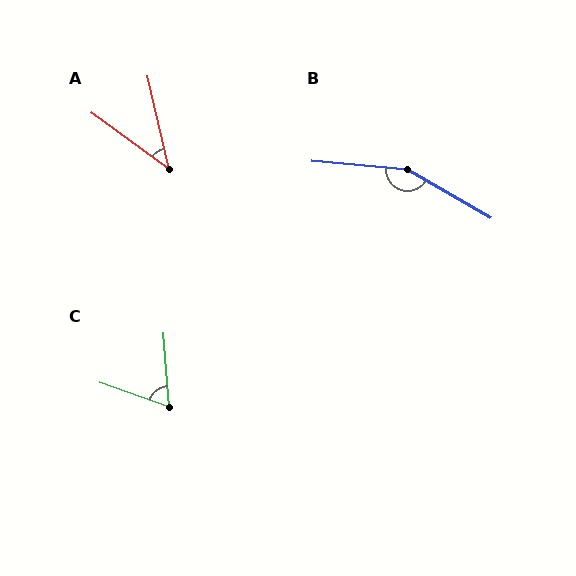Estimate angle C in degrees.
Approximately 66 degrees.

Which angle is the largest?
B, at approximately 155 degrees.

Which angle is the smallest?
A, at approximately 41 degrees.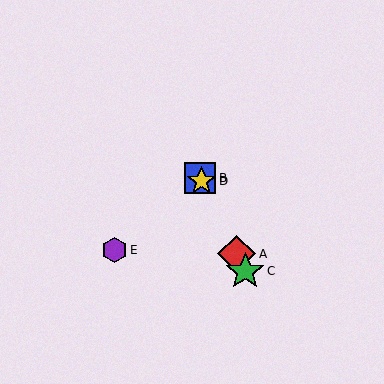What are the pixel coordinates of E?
Object E is at (114, 250).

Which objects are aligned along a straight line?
Objects A, B, C, D are aligned along a straight line.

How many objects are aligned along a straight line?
4 objects (A, B, C, D) are aligned along a straight line.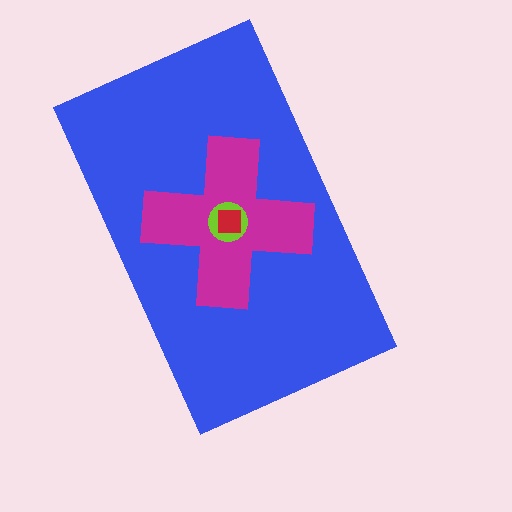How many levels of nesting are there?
4.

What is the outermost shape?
The blue rectangle.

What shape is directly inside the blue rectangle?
The magenta cross.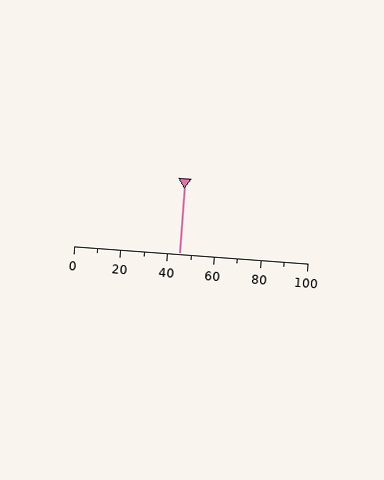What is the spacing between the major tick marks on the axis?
The major ticks are spaced 20 apart.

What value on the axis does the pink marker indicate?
The marker indicates approximately 45.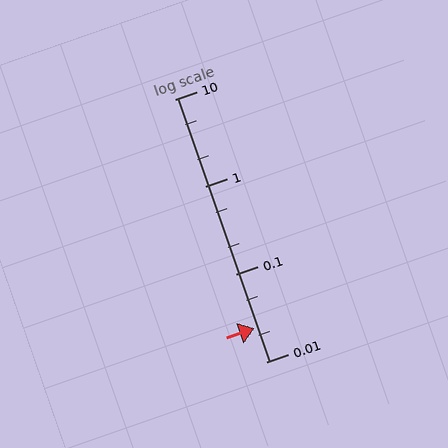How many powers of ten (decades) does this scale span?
The scale spans 3 decades, from 0.01 to 10.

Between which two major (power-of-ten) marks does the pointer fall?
The pointer is between 0.01 and 0.1.